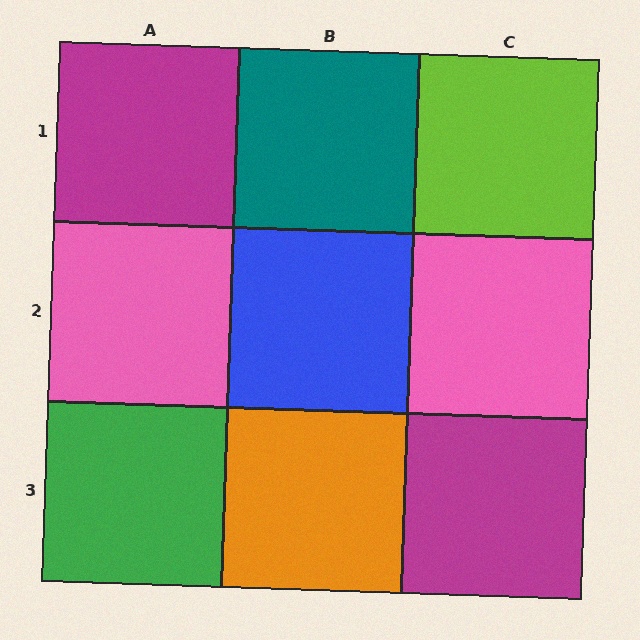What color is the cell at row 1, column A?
Magenta.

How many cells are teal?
1 cell is teal.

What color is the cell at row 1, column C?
Lime.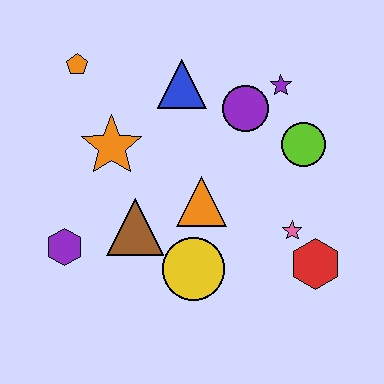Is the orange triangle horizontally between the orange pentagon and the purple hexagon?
No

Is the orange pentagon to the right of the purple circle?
No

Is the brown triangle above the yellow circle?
Yes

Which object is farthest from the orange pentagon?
The red hexagon is farthest from the orange pentagon.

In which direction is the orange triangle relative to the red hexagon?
The orange triangle is to the left of the red hexagon.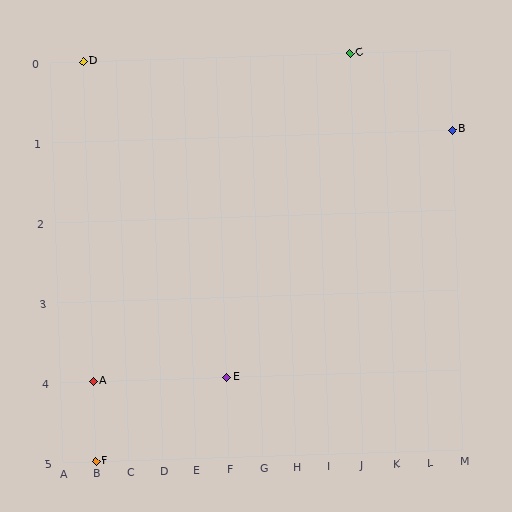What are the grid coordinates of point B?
Point B is at grid coordinates (M, 1).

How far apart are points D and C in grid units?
Points D and C are 8 columns apart.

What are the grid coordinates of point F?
Point F is at grid coordinates (B, 5).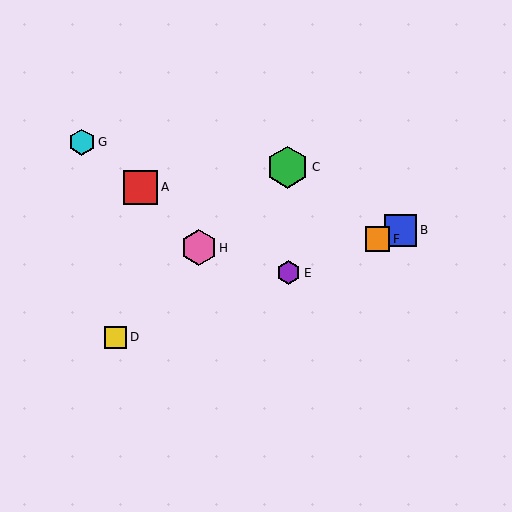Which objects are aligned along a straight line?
Objects B, D, E, F are aligned along a straight line.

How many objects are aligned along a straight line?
4 objects (B, D, E, F) are aligned along a straight line.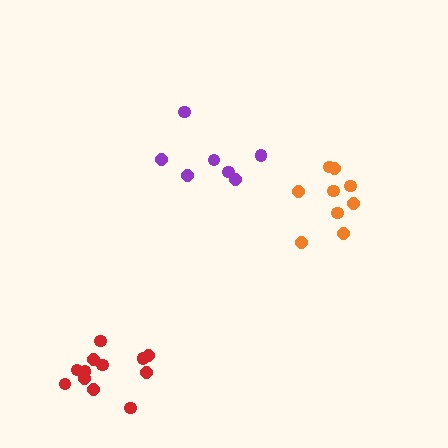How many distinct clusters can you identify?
There are 3 distinct clusters.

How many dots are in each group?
Group 1: 7 dots, Group 2: 12 dots, Group 3: 9 dots (28 total).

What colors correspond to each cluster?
The clusters are colored: purple, red, orange.